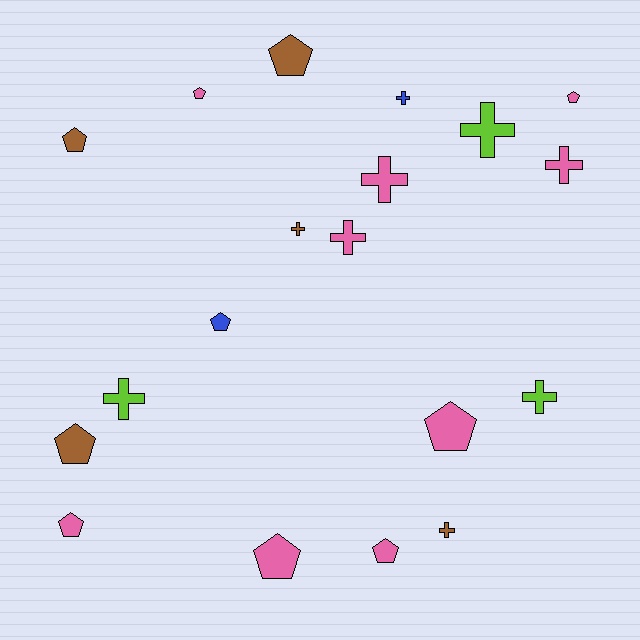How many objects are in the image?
There are 19 objects.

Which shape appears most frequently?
Pentagon, with 10 objects.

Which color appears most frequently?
Pink, with 9 objects.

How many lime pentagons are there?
There are no lime pentagons.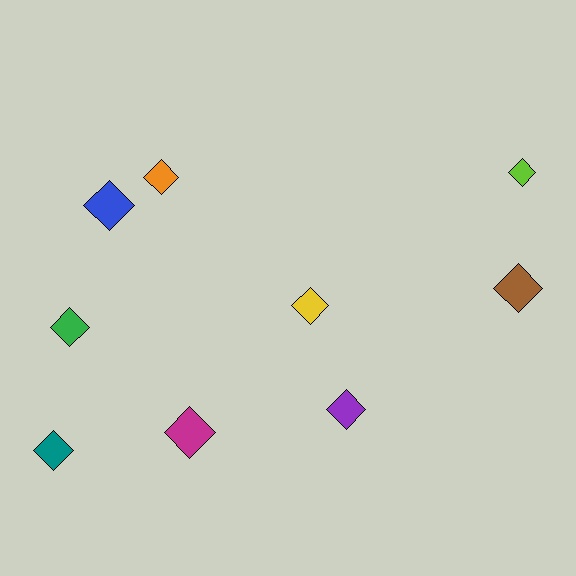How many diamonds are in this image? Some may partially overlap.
There are 9 diamonds.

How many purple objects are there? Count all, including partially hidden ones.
There is 1 purple object.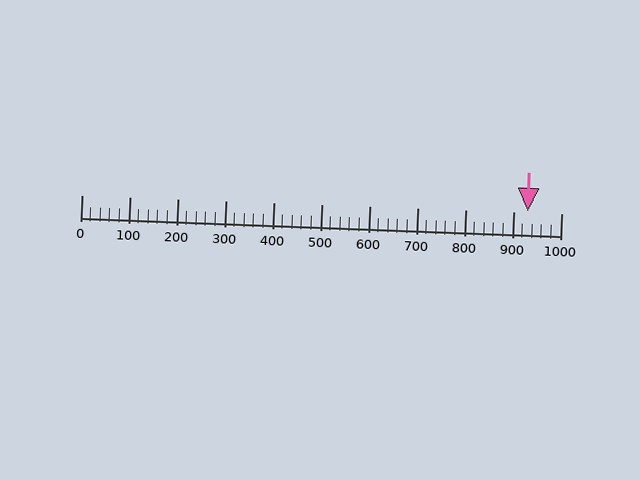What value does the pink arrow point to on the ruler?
The pink arrow points to approximately 930.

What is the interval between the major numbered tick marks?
The major tick marks are spaced 100 units apart.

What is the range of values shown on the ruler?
The ruler shows values from 0 to 1000.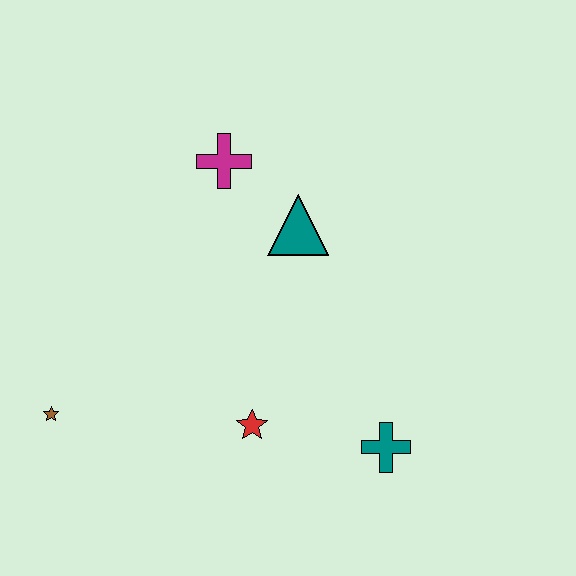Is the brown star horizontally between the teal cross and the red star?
No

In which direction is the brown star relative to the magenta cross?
The brown star is below the magenta cross.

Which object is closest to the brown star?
The red star is closest to the brown star.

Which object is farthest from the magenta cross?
The teal cross is farthest from the magenta cross.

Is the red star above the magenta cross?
No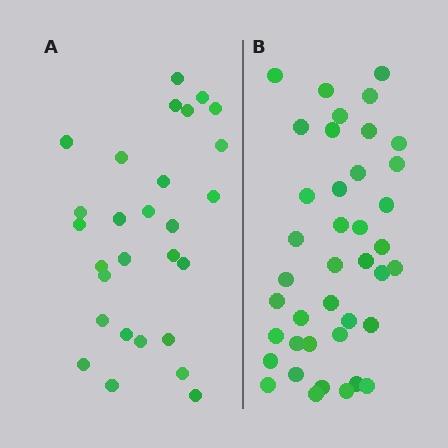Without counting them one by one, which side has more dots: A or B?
Region B (the right region) has more dots.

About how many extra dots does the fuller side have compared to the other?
Region B has roughly 12 or so more dots than region A.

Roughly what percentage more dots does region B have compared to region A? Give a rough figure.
About 45% more.